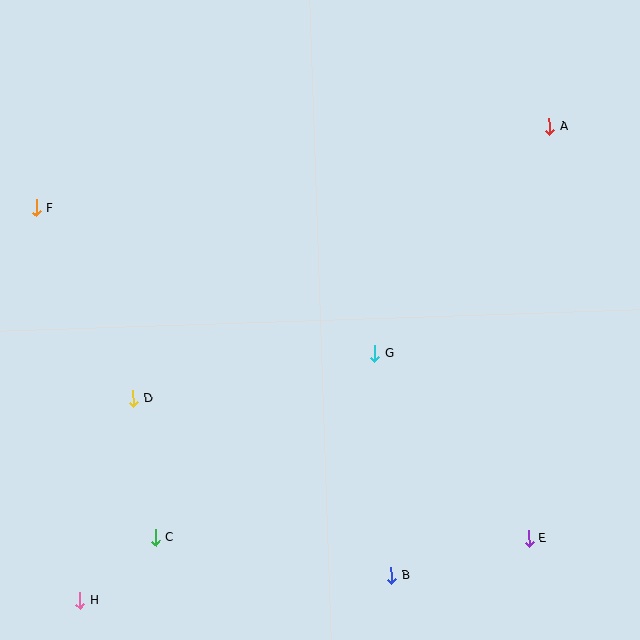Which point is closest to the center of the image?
Point G at (375, 353) is closest to the center.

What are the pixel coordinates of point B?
Point B is at (392, 576).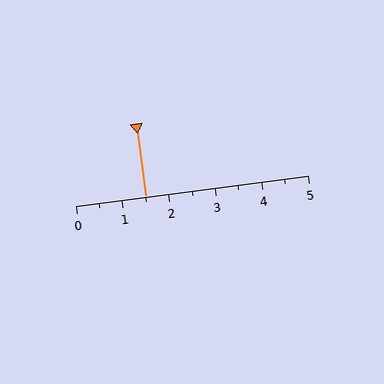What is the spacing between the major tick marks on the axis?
The major ticks are spaced 1 apart.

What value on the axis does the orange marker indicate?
The marker indicates approximately 1.5.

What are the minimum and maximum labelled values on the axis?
The axis runs from 0 to 5.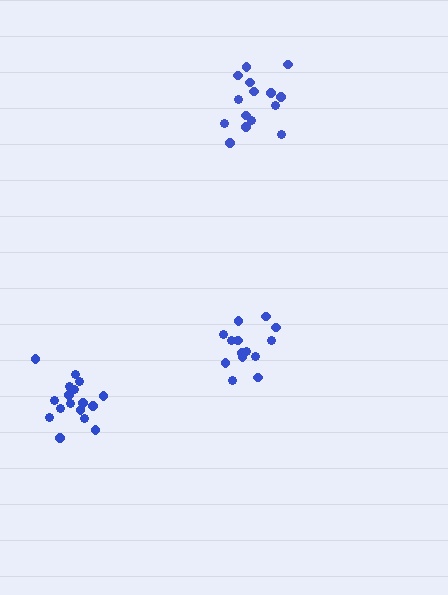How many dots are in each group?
Group 1: 15 dots, Group 2: 14 dots, Group 3: 17 dots (46 total).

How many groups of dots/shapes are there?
There are 3 groups.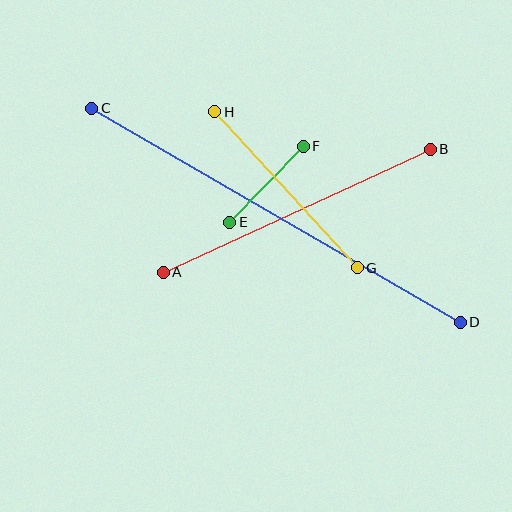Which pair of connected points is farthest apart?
Points C and D are farthest apart.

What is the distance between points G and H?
The distance is approximately 211 pixels.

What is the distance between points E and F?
The distance is approximately 106 pixels.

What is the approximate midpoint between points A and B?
The midpoint is at approximately (297, 211) pixels.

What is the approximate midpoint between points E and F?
The midpoint is at approximately (267, 184) pixels.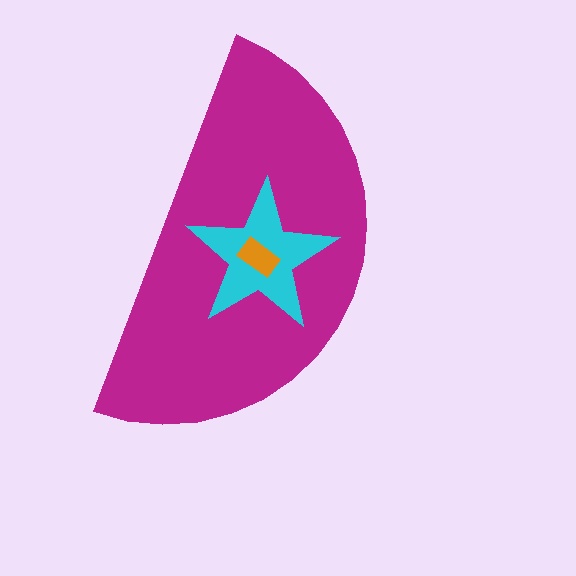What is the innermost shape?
The orange rectangle.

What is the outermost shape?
The magenta semicircle.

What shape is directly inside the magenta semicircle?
The cyan star.